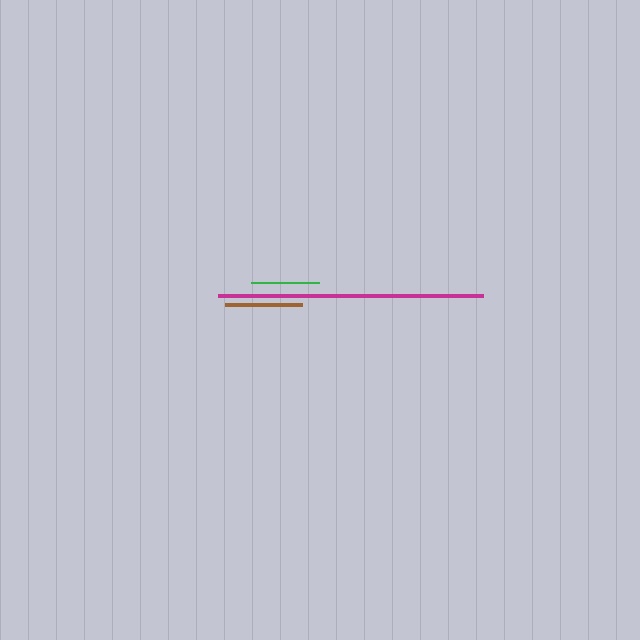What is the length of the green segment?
The green segment is approximately 68 pixels long.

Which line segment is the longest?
The magenta line is the longest at approximately 265 pixels.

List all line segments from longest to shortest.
From longest to shortest: magenta, brown, green.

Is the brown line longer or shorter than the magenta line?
The magenta line is longer than the brown line.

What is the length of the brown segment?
The brown segment is approximately 78 pixels long.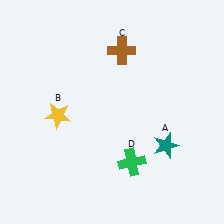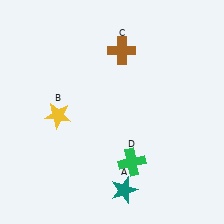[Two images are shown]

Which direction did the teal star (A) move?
The teal star (A) moved down.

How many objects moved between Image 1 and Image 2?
1 object moved between the two images.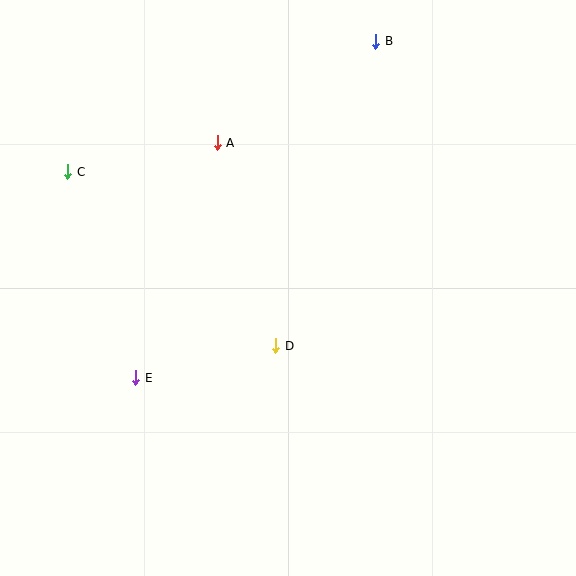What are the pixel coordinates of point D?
Point D is at (276, 346).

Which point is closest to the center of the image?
Point D at (276, 346) is closest to the center.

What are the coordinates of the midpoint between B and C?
The midpoint between B and C is at (222, 106).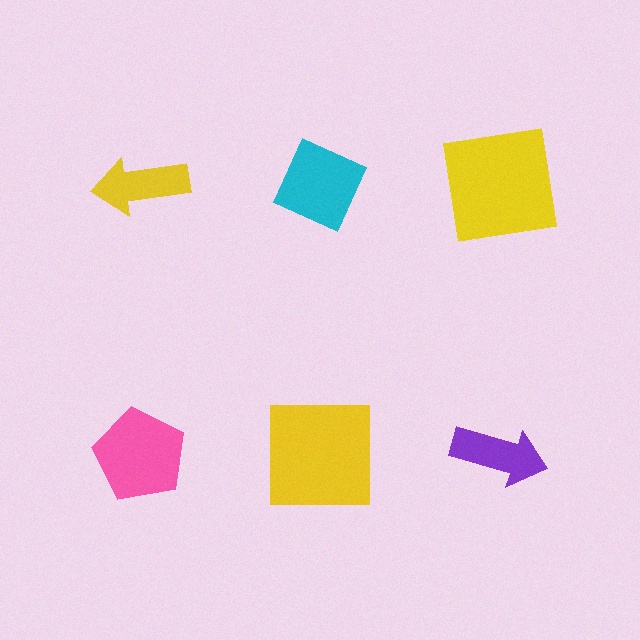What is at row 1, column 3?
A yellow square.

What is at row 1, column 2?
A cyan diamond.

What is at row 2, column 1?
A pink pentagon.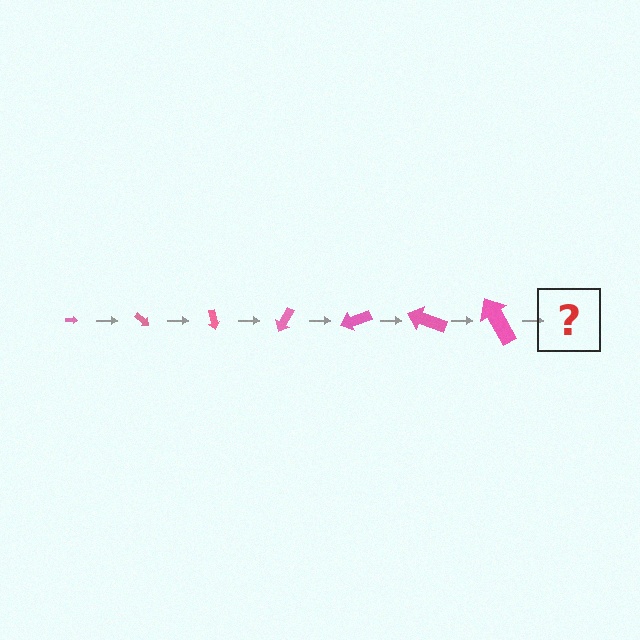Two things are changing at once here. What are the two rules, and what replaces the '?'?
The two rules are that the arrow grows larger each step and it rotates 40 degrees each step. The '?' should be an arrow, larger than the previous one and rotated 280 degrees from the start.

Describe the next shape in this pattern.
It should be an arrow, larger than the previous one and rotated 280 degrees from the start.